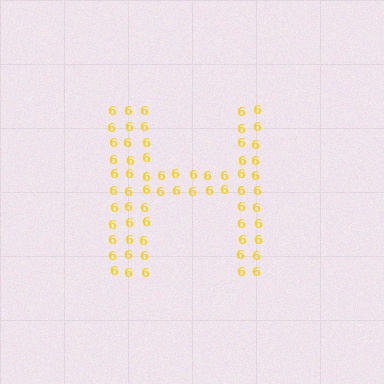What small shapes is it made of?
It is made of small digit 6's.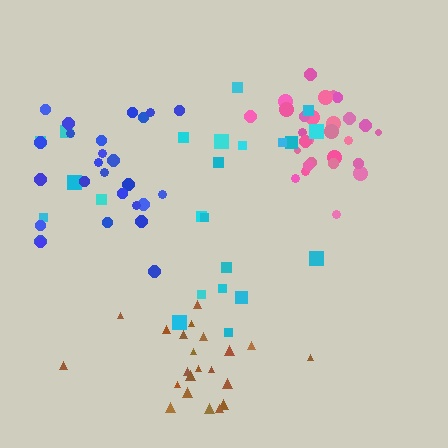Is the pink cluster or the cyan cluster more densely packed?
Pink.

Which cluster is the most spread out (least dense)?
Cyan.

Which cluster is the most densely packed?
Pink.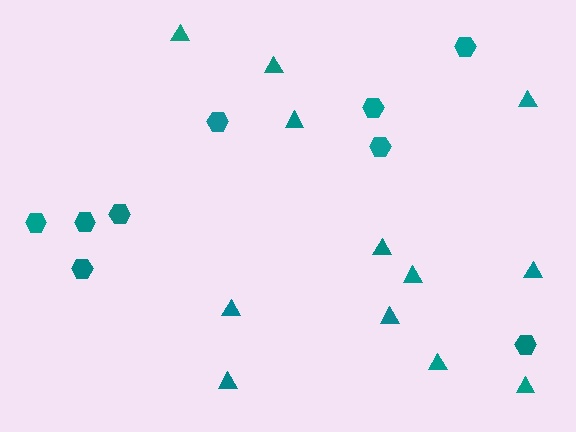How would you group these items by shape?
There are 2 groups: one group of triangles (12) and one group of hexagons (9).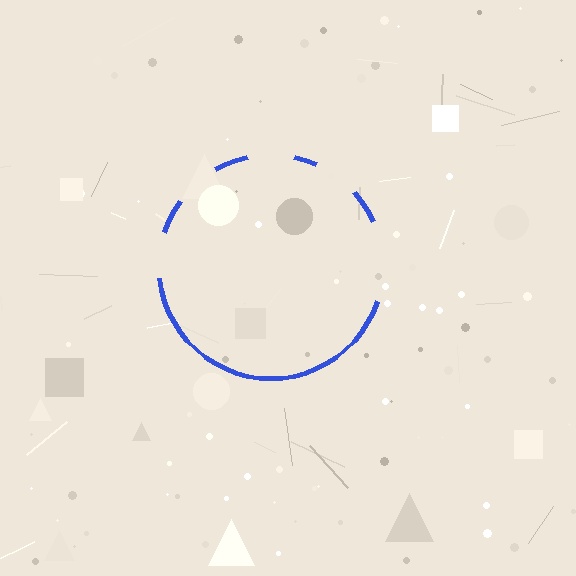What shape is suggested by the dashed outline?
The dashed outline suggests a circle.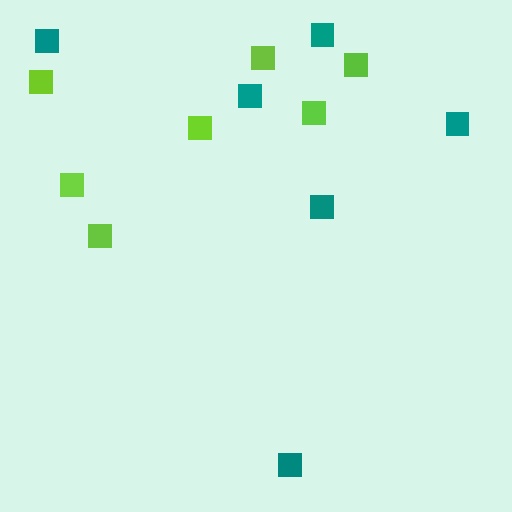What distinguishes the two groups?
There are 2 groups: one group of lime squares (7) and one group of teal squares (6).